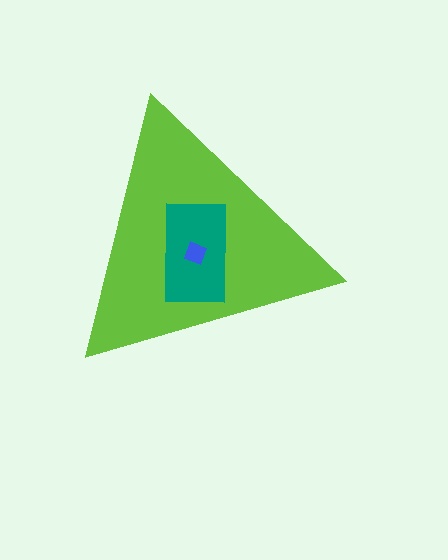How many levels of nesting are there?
3.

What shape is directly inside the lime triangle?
The teal rectangle.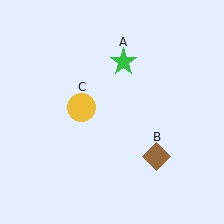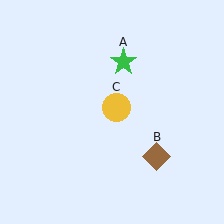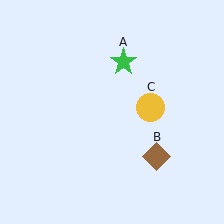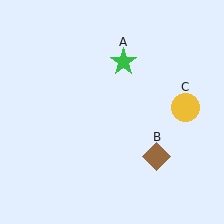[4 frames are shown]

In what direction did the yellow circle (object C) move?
The yellow circle (object C) moved right.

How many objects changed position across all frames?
1 object changed position: yellow circle (object C).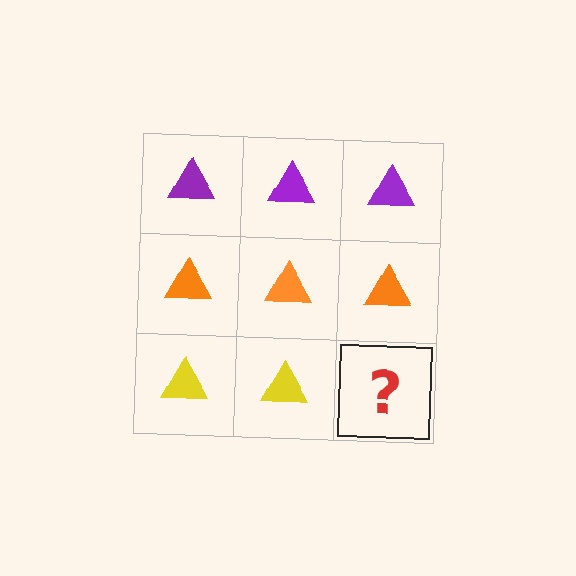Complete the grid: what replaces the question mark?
The question mark should be replaced with a yellow triangle.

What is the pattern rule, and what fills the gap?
The rule is that each row has a consistent color. The gap should be filled with a yellow triangle.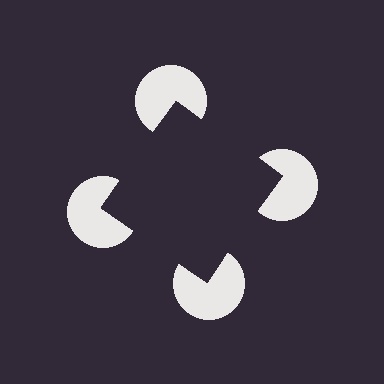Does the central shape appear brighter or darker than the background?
It typically appears slightly darker than the background, even though no actual brightness change is drawn.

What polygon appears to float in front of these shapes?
An illusory square — its edges are inferred from the aligned wedge cuts in the pac-man discs, not physically drawn.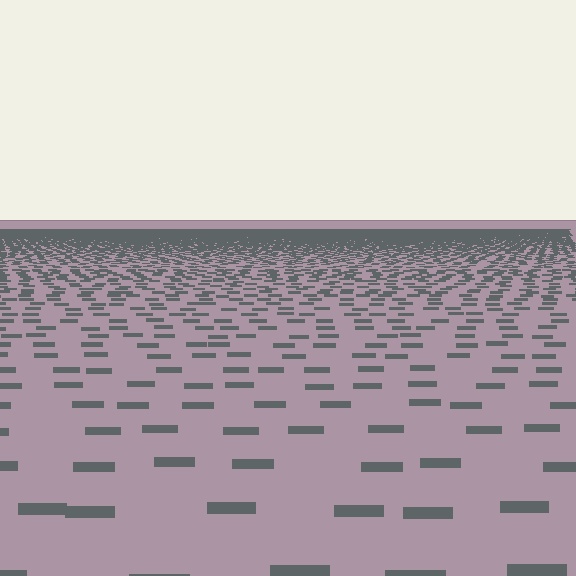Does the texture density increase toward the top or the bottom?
Density increases toward the top.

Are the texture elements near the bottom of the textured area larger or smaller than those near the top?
Larger. Near the bottom, elements are closer to the viewer and appear at a bigger on-screen size.